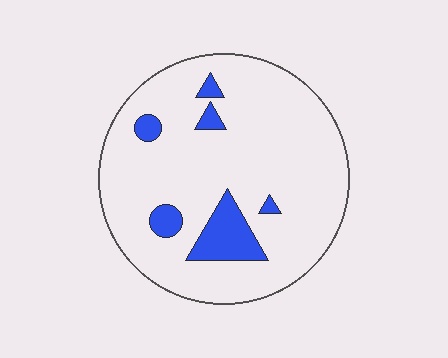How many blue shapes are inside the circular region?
6.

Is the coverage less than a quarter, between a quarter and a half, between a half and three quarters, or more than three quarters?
Less than a quarter.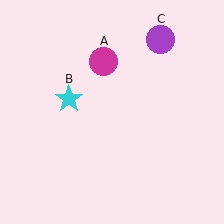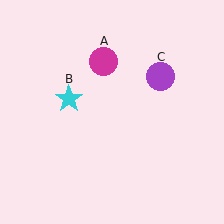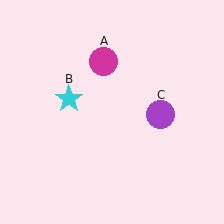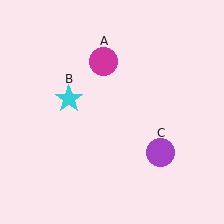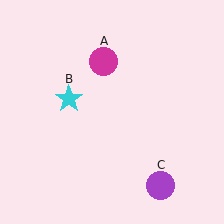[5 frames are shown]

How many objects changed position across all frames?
1 object changed position: purple circle (object C).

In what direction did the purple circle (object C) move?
The purple circle (object C) moved down.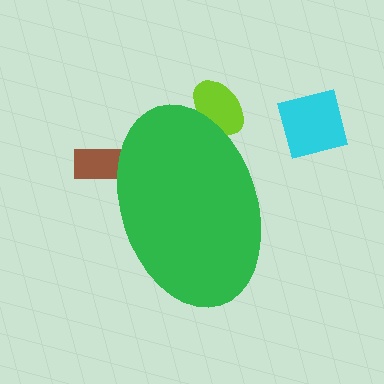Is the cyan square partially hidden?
No, the cyan square is fully visible.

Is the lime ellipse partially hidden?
Yes, the lime ellipse is partially hidden behind the green ellipse.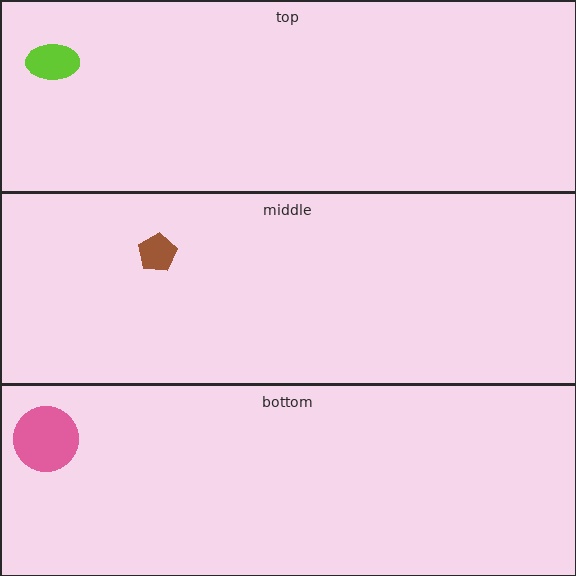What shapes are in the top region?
The lime ellipse.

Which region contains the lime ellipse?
The top region.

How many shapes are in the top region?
1.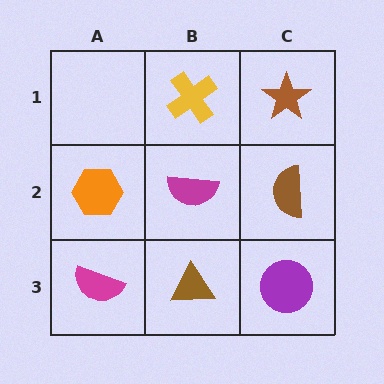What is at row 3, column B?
A brown triangle.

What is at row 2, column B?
A magenta semicircle.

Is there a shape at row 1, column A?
No, that cell is empty.